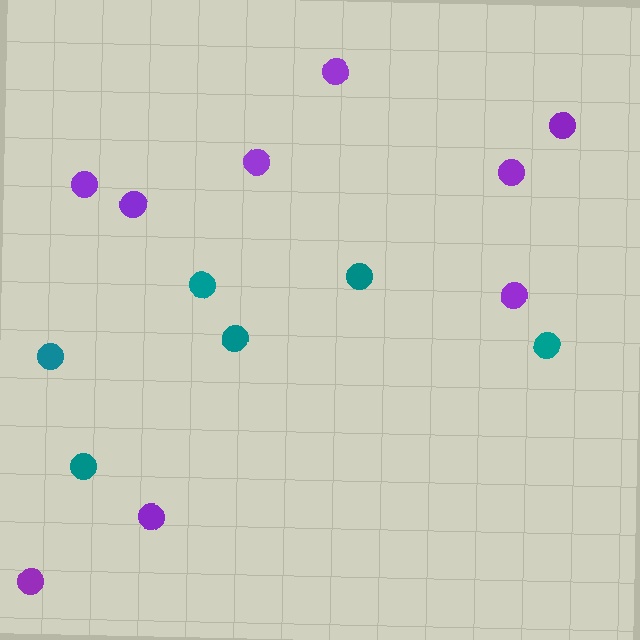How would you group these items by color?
There are 2 groups: one group of teal circles (6) and one group of purple circles (9).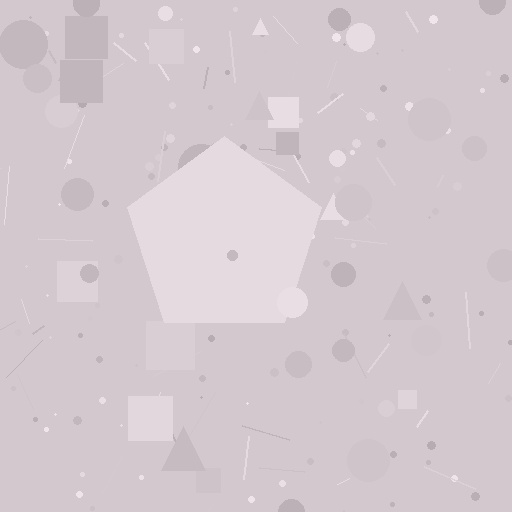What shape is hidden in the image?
A pentagon is hidden in the image.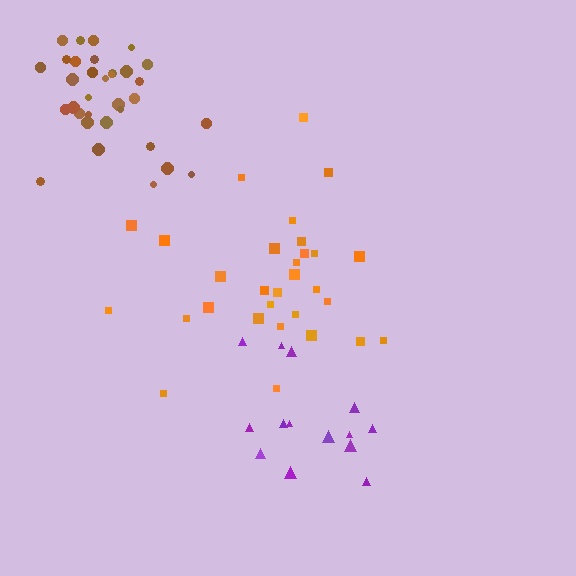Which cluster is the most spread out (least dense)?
Purple.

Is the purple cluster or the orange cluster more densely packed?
Orange.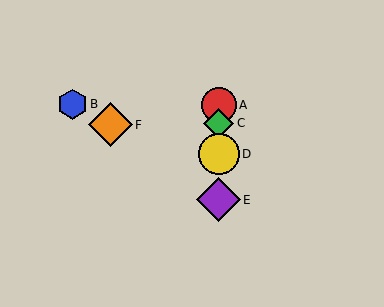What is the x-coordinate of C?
Object C is at x≈219.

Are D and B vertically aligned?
No, D is at x≈219 and B is at x≈72.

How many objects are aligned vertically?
4 objects (A, C, D, E) are aligned vertically.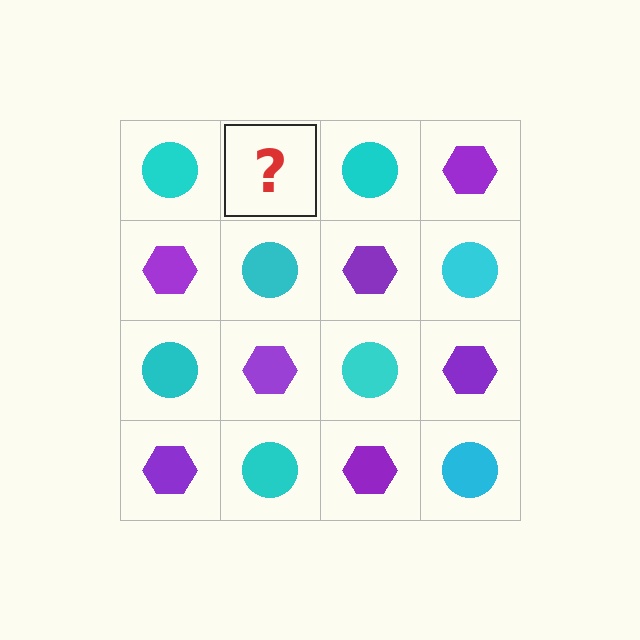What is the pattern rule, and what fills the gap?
The rule is that it alternates cyan circle and purple hexagon in a checkerboard pattern. The gap should be filled with a purple hexagon.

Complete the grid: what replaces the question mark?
The question mark should be replaced with a purple hexagon.